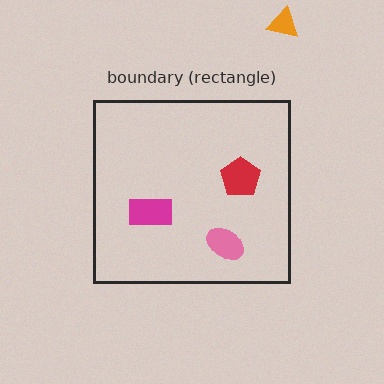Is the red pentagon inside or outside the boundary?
Inside.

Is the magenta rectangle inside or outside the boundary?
Inside.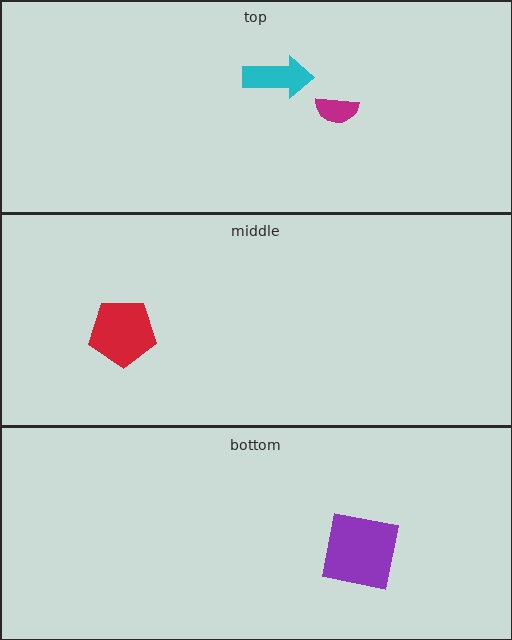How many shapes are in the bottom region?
1.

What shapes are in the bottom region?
The purple square.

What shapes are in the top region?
The magenta semicircle, the cyan arrow.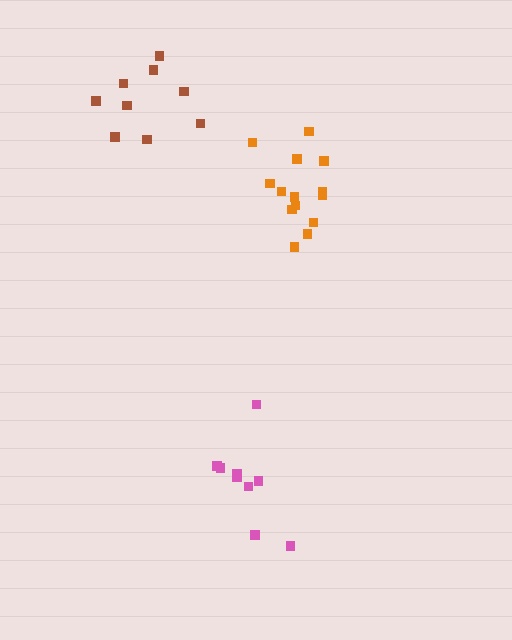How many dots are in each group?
Group 1: 14 dots, Group 2: 9 dots, Group 3: 9 dots (32 total).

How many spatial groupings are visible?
There are 3 spatial groupings.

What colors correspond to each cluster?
The clusters are colored: orange, pink, brown.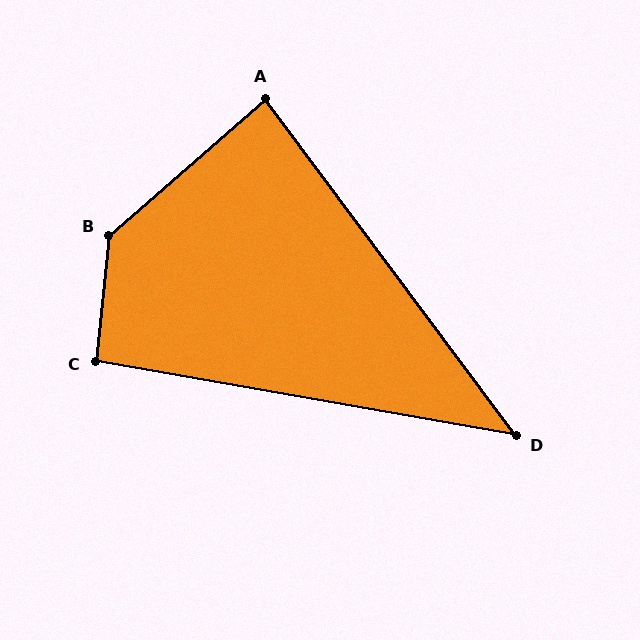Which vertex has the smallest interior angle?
D, at approximately 43 degrees.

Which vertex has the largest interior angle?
B, at approximately 137 degrees.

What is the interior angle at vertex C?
Approximately 94 degrees (approximately right).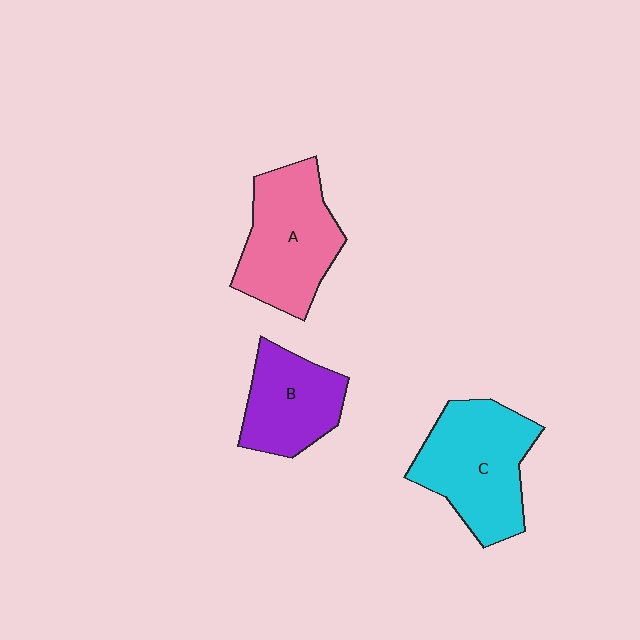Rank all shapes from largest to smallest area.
From largest to smallest: C (cyan), A (pink), B (purple).